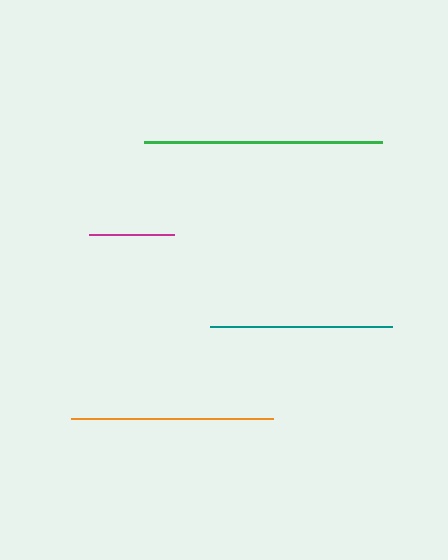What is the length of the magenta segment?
The magenta segment is approximately 85 pixels long.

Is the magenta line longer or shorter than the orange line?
The orange line is longer than the magenta line.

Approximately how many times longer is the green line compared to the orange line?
The green line is approximately 1.2 times the length of the orange line.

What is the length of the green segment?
The green segment is approximately 238 pixels long.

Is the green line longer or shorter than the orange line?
The green line is longer than the orange line.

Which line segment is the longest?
The green line is the longest at approximately 238 pixels.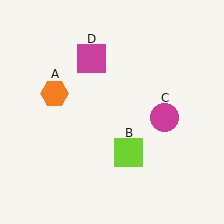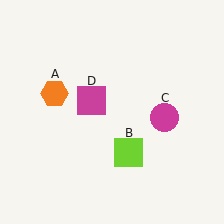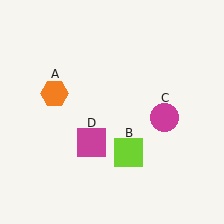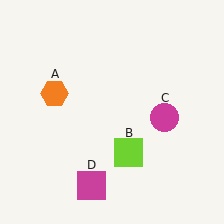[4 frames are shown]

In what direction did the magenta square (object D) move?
The magenta square (object D) moved down.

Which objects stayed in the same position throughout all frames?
Orange hexagon (object A) and lime square (object B) and magenta circle (object C) remained stationary.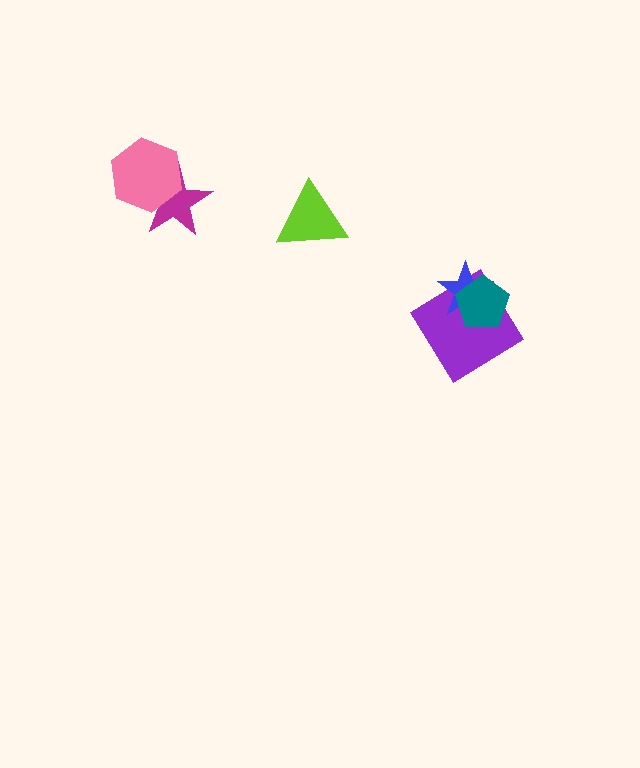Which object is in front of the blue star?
The teal pentagon is in front of the blue star.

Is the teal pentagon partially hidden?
No, no other shape covers it.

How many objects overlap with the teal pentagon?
2 objects overlap with the teal pentagon.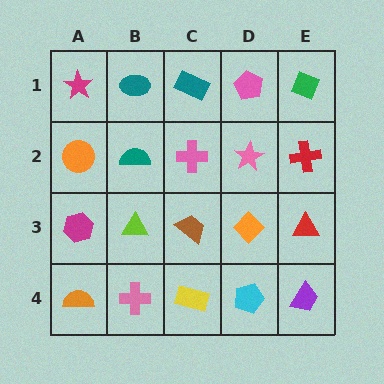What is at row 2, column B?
A teal semicircle.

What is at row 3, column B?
A lime triangle.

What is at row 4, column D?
A cyan pentagon.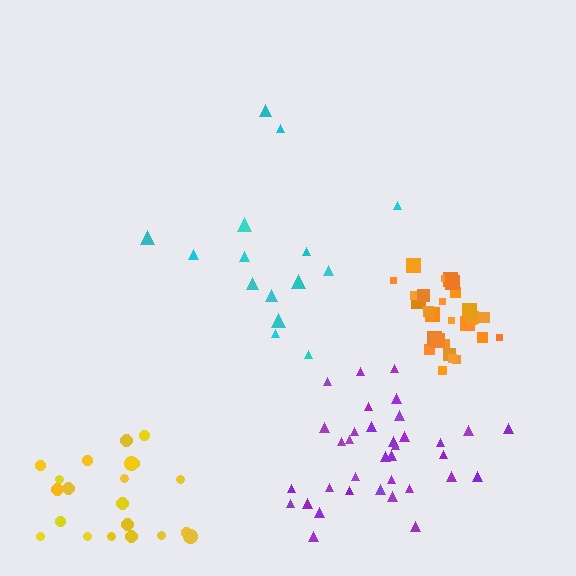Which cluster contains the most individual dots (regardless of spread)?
Purple (35).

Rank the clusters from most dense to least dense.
orange, purple, yellow, cyan.